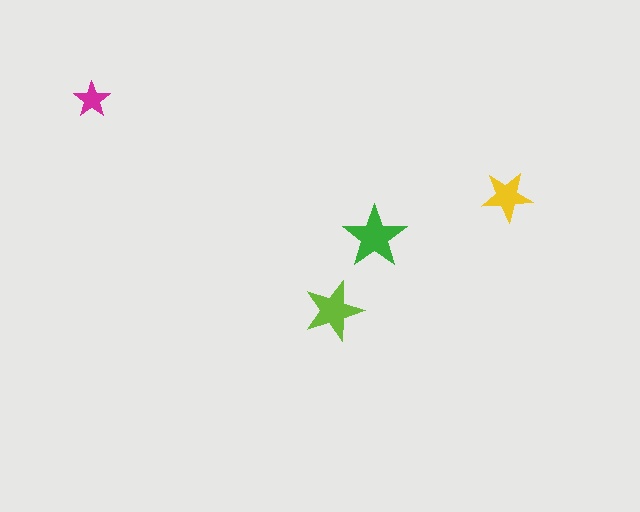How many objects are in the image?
There are 4 objects in the image.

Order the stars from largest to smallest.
the green one, the lime one, the yellow one, the magenta one.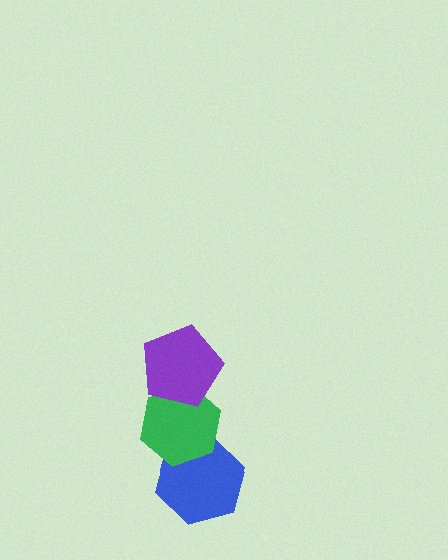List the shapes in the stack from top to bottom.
From top to bottom: the purple pentagon, the green hexagon, the blue hexagon.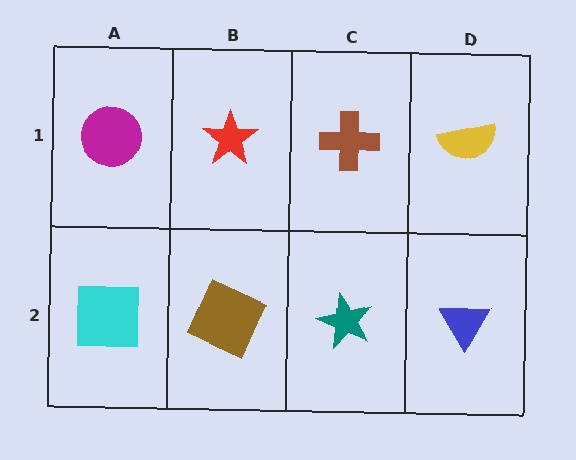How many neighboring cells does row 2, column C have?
3.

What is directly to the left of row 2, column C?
A brown square.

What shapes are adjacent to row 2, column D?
A yellow semicircle (row 1, column D), a teal star (row 2, column C).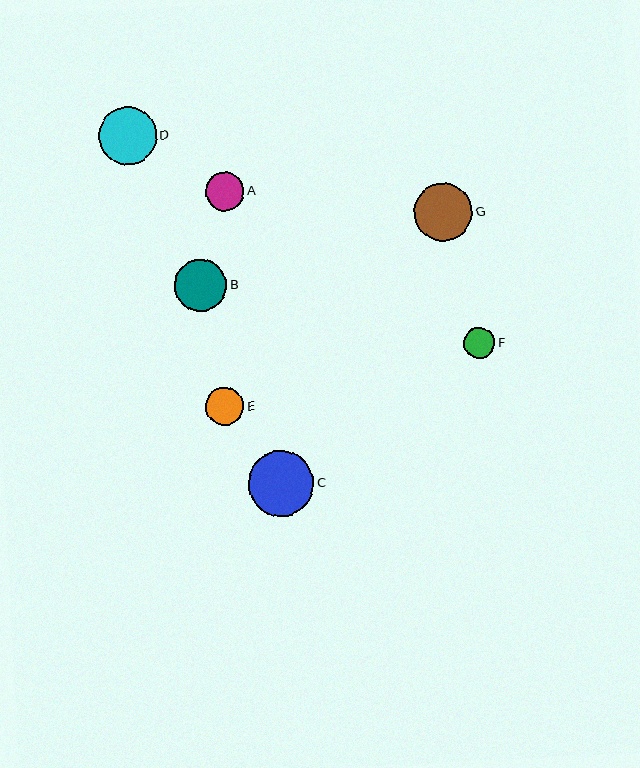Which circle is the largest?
Circle C is the largest with a size of approximately 66 pixels.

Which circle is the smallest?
Circle F is the smallest with a size of approximately 32 pixels.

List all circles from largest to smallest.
From largest to smallest: C, G, D, B, A, E, F.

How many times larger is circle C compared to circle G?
Circle C is approximately 1.1 times the size of circle G.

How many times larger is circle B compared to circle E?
Circle B is approximately 1.4 times the size of circle E.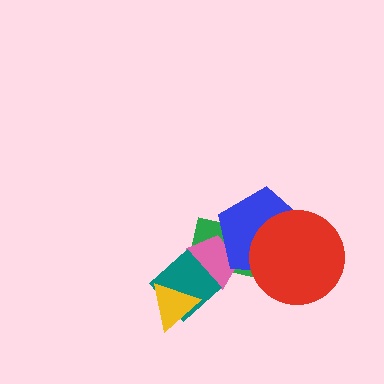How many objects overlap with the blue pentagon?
3 objects overlap with the blue pentagon.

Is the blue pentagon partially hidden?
Yes, it is partially covered by another shape.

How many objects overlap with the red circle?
2 objects overlap with the red circle.